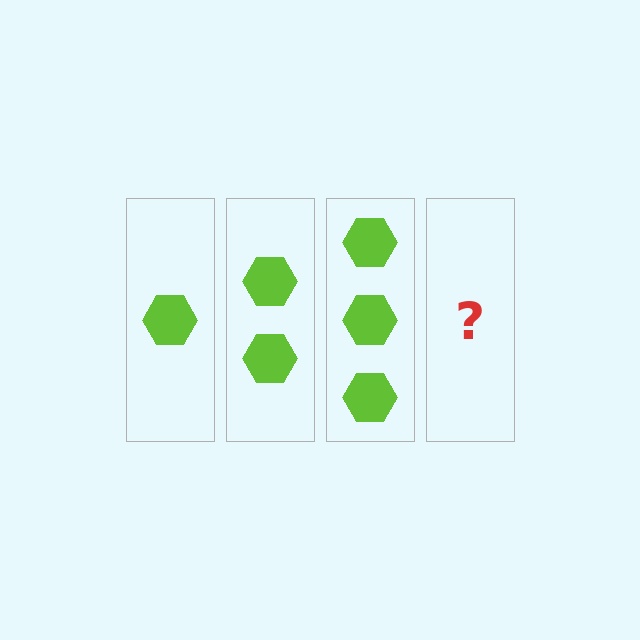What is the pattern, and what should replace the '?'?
The pattern is that each step adds one more hexagon. The '?' should be 4 hexagons.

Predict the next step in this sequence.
The next step is 4 hexagons.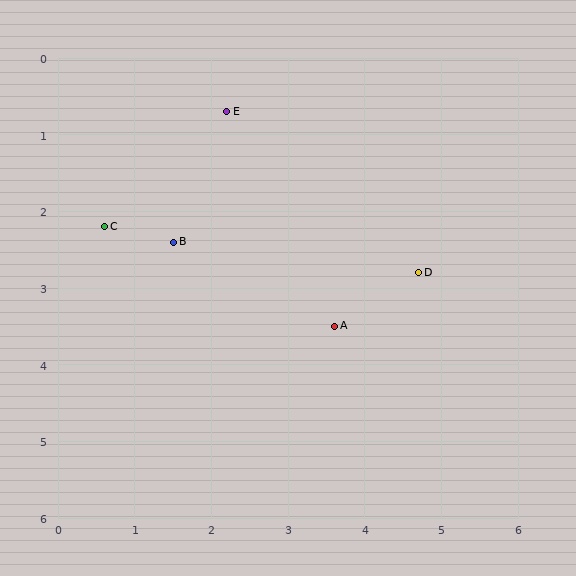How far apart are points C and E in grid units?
Points C and E are about 2.2 grid units apart.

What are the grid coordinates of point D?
Point D is at approximately (4.7, 2.8).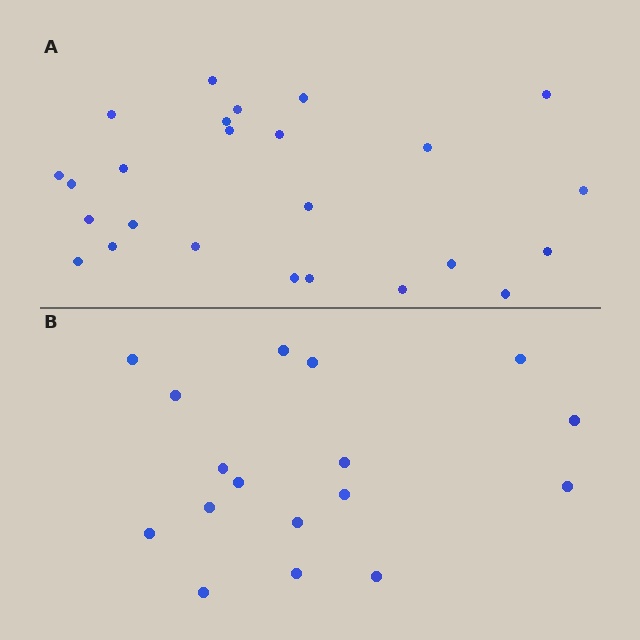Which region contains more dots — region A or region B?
Region A (the top region) has more dots.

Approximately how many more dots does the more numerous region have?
Region A has roughly 8 or so more dots than region B.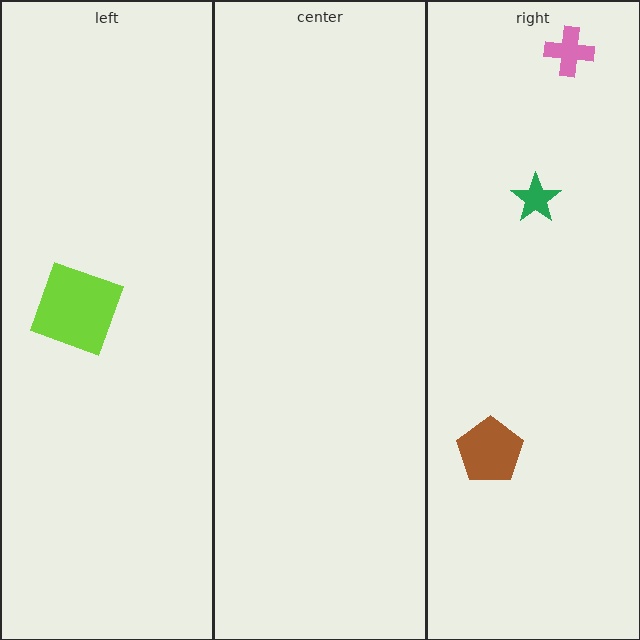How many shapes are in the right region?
3.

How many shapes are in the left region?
1.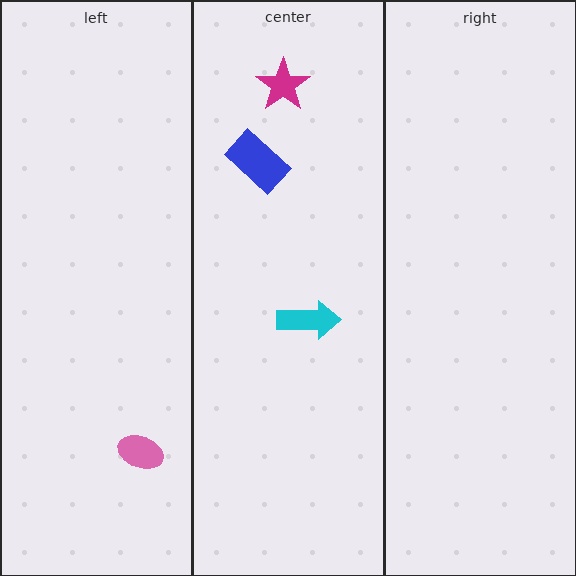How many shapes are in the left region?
1.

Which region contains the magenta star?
The center region.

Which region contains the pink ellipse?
The left region.